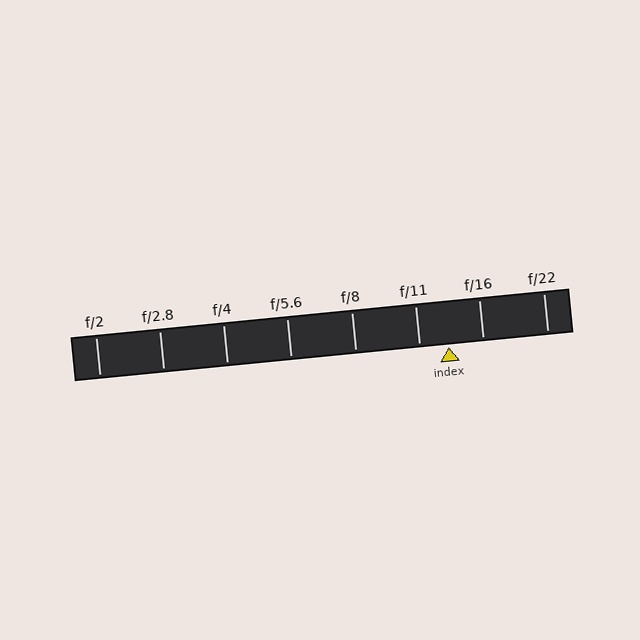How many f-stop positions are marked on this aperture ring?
There are 8 f-stop positions marked.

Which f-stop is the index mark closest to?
The index mark is closest to f/11.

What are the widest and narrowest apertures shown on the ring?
The widest aperture shown is f/2 and the narrowest is f/22.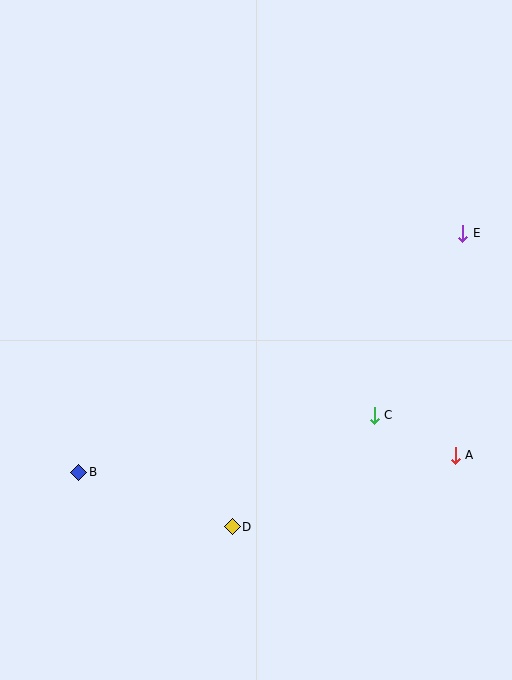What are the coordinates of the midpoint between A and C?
The midpoint between A and C is at (415, 435).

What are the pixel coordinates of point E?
Point E is at (463, 233).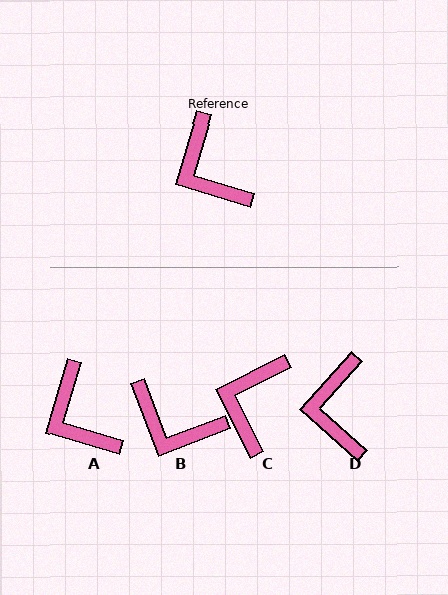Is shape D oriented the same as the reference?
No, it is off by about 25 degrees.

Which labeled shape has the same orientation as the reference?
A.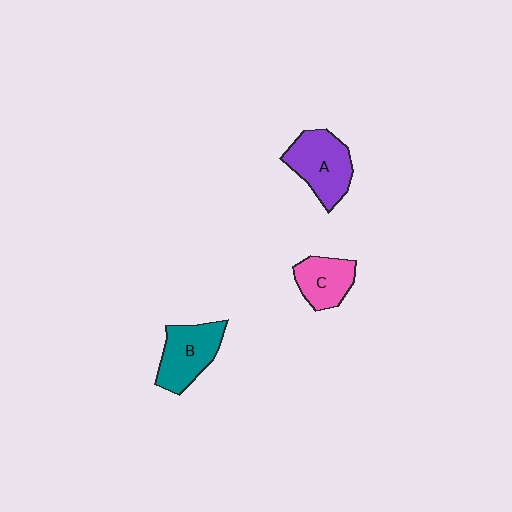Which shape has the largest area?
Shape A (purple).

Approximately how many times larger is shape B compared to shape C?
Approximately 1.3 times.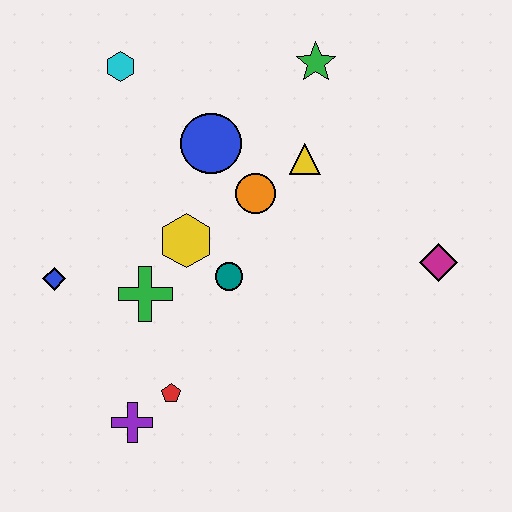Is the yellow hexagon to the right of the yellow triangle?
No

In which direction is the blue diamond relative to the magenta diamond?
The blue diamond is to the left of the magenta diamond.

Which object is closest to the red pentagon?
The purple cross is closest to the red pentagon.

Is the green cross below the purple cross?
No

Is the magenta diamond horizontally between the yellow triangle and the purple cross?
No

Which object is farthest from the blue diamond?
The magenta diamond is farthest from the blue diamond.